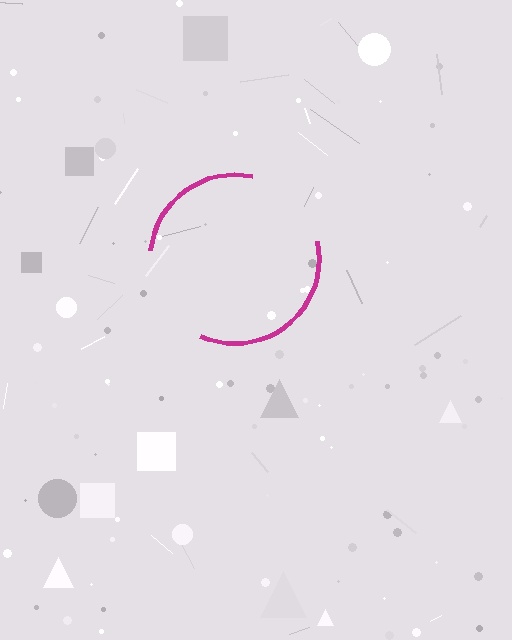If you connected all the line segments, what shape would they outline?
They would outline a circle.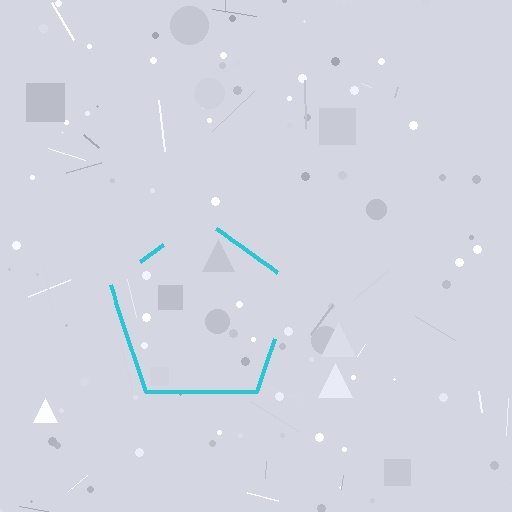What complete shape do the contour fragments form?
The contour fragments form a pentagon.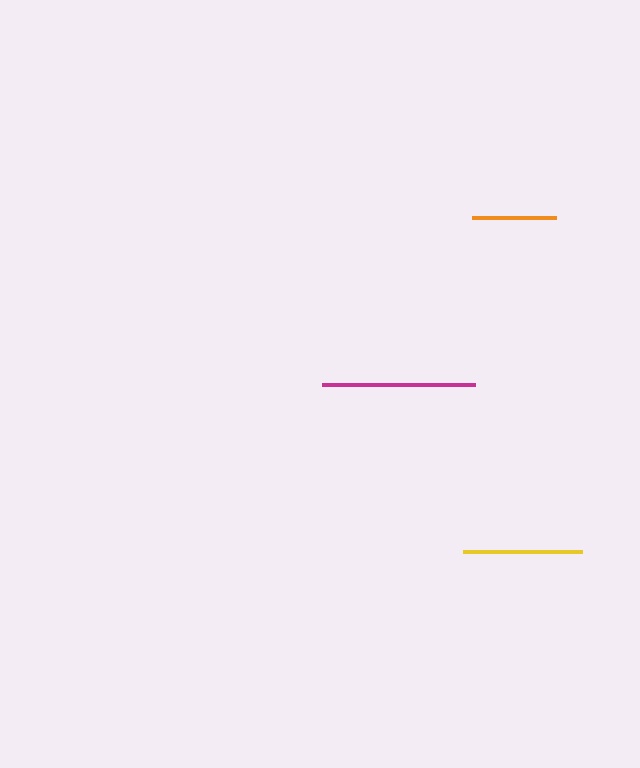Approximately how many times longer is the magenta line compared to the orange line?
The magenta line is approximately 1.8 times the length of the orange line.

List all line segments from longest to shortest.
From longest to shortest: magenta, yellow, orange.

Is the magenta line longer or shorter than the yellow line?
The magenta line is longer than the yellow line.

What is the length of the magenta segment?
The magenta segment is approximately 153 pixels long.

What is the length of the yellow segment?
The yellow segment is approximately 120 pixels long.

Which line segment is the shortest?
The orange line is the shortest at approximately 83 pixels.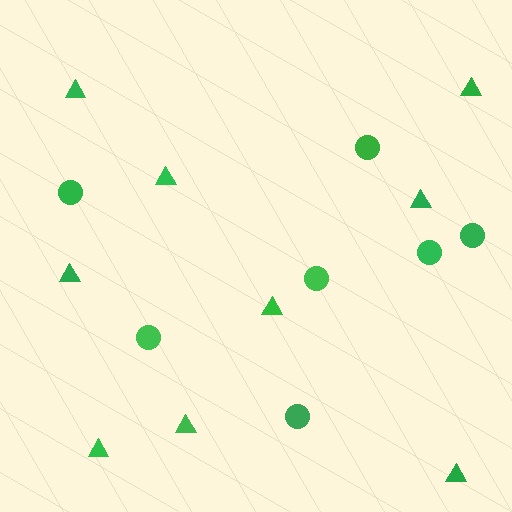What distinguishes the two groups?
There are 2 groups: one group of triangles (9) and one group of circles (7).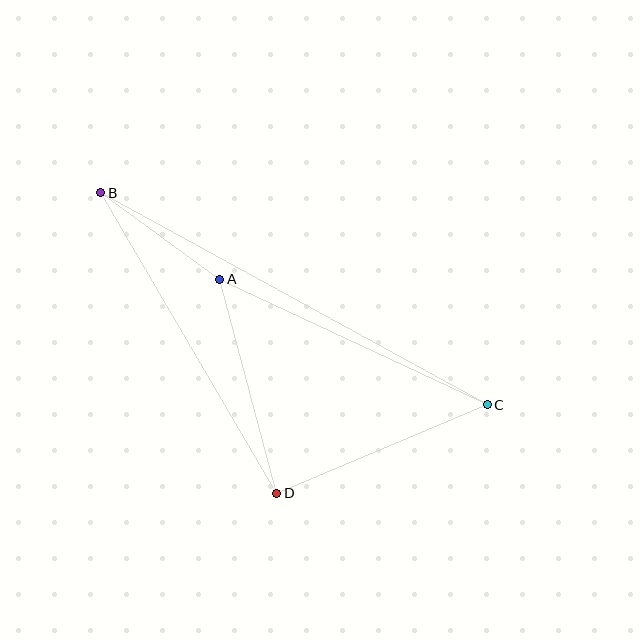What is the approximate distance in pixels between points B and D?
The distance between B and D is approximately 348 pixels.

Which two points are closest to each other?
Points A and B are closest to each other.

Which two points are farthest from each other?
Points B and C are farthest from each other.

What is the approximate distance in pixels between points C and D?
The distance between C and D is approximately 229 pixels.